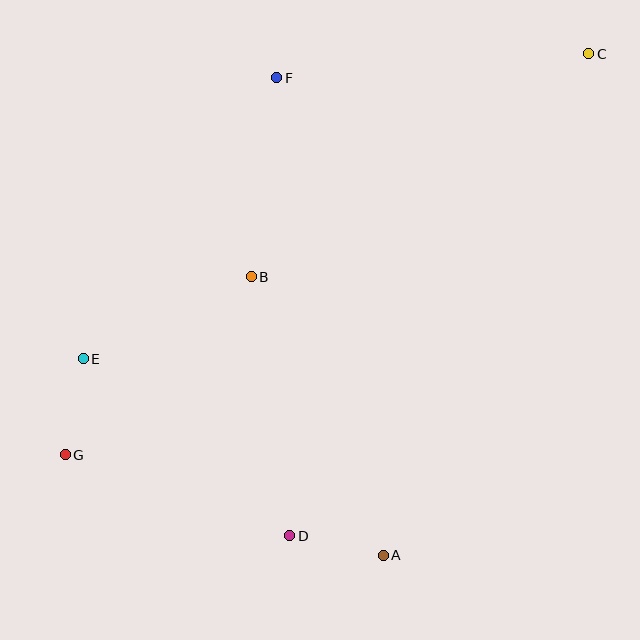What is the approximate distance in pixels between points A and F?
The distance between A and F is approximately 489 pixels.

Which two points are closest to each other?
Points A and D are closest to each other.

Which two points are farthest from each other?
Points C and G are farthest from each other.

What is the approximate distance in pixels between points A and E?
The distance between A and E is approximately 359 pixels.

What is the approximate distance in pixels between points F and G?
The distance between F and G is approximately 433 pixels.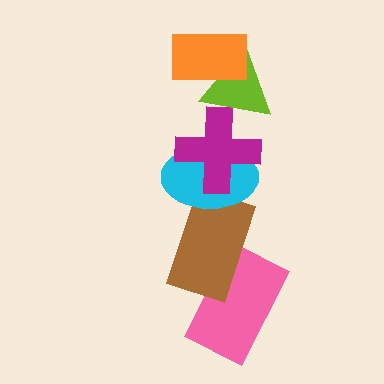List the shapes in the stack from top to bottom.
From top to bottom: the orange rectangle, the lime triangle, the magenta cross, the cyan ellipse, the brown rectangle, the pink rectangle.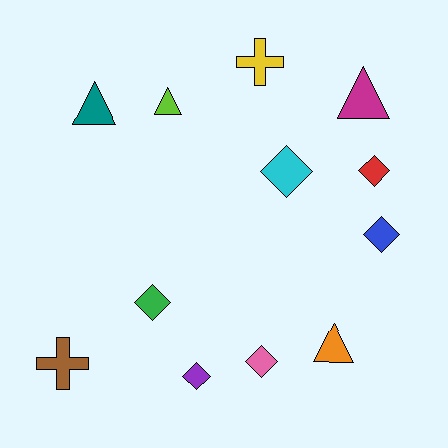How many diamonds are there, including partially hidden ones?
There are 6 diamonds.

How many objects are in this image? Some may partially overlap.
There are 12 objects.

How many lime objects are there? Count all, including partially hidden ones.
There is 1 lime object.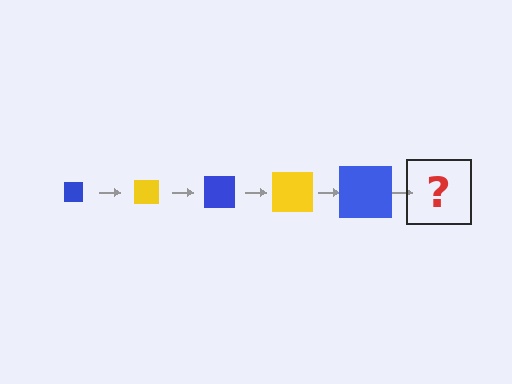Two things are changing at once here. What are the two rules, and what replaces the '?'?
The two rules are that the square grows larger each step and the color cycles through blue and yellow. The '?' should be a yellow square, larger than the previous one.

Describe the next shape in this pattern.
It should be a yellow square, larger than the previous one.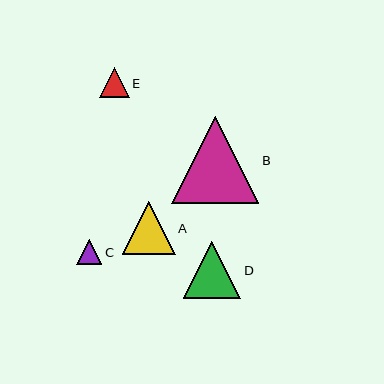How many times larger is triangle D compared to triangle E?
Triangle D is approximately 1.9 times the size of triangle E.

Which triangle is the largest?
Triangle B is the largest with a size of approximately 87 pixels.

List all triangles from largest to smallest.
From largest to smallest: B, D, A, E, C.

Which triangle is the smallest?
Triangle C is the smallest with a size of approximately 26 pixels.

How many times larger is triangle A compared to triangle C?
Triangle A is approximately 2.1 times the size of triangle C.